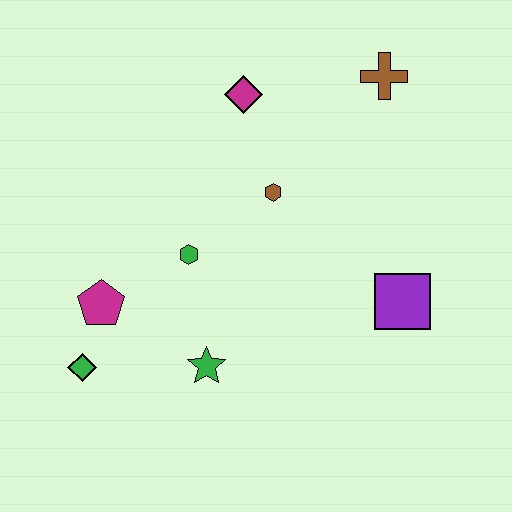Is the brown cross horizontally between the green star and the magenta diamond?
No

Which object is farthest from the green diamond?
The brown cross is farthest from the green diamond.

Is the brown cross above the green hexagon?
Yes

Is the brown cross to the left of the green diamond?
No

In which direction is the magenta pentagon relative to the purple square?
The magenta pentagon is to the left of the purple square.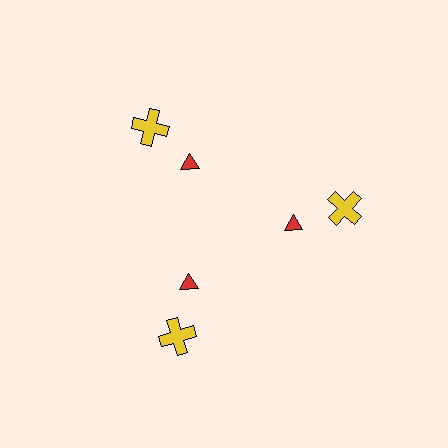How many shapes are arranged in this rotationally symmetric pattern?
There are 6 shapes, arranged in 3 groups of 2.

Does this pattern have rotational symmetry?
Yes, this pattern has 3-fold rotational symmetry. It looks the same after rotating 120 degrees around the center.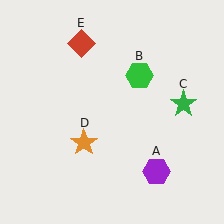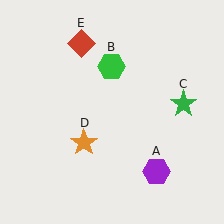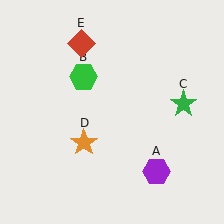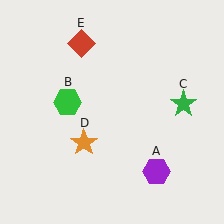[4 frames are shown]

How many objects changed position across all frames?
1 object changed position: green hexagon (object B).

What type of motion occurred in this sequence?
The green hexagon (object B) rotated counterclockwise around the center of the scene.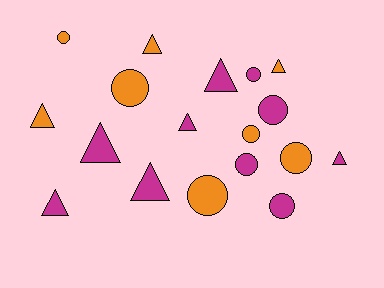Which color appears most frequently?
Magenta, with 10 objects.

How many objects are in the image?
There are 18 objects.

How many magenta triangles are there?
There are 6 magenta triangles.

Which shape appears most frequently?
Triangle, with 9 objects.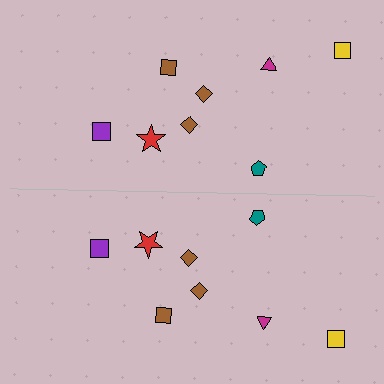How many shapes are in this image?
There are 16 shapes in this image.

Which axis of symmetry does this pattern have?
The pattern has a horizontal axis of symmetry running through the center of the image.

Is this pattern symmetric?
Yes, this pattern has bilateral (reflection) symmetry.